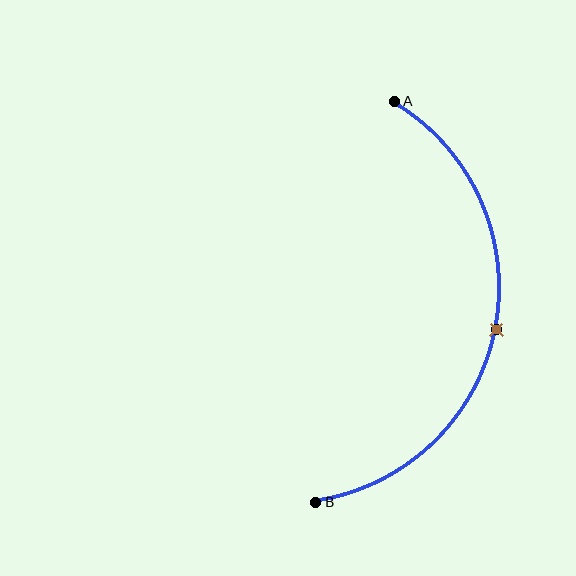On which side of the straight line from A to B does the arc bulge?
The arc bulges to the right of the straight line connecting A and B.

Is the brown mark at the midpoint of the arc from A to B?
Yes. The brown mark lies on the arc at equal arc-length from both A and B — it is the arc midpoint.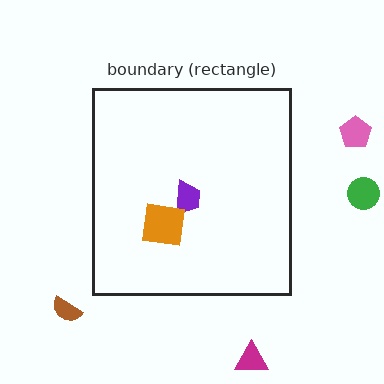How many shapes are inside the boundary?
2 inside, 4 outside.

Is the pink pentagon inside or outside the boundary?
Outside.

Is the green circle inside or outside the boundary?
Outside.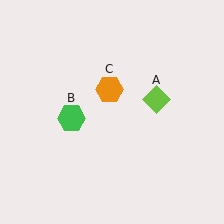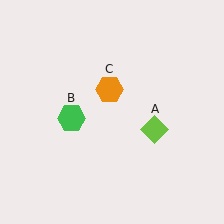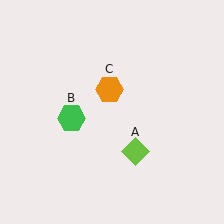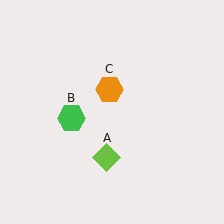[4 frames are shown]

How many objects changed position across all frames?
1 object changed position: lime diamond (object A).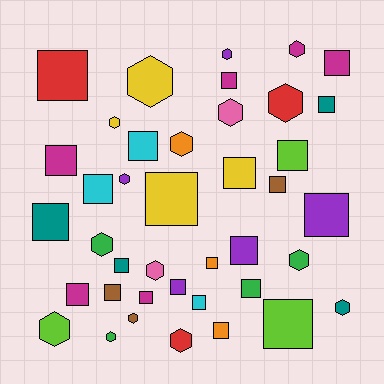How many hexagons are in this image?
There are 16 hexagons.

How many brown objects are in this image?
There are 3 brown objects.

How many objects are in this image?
There are 40 objects.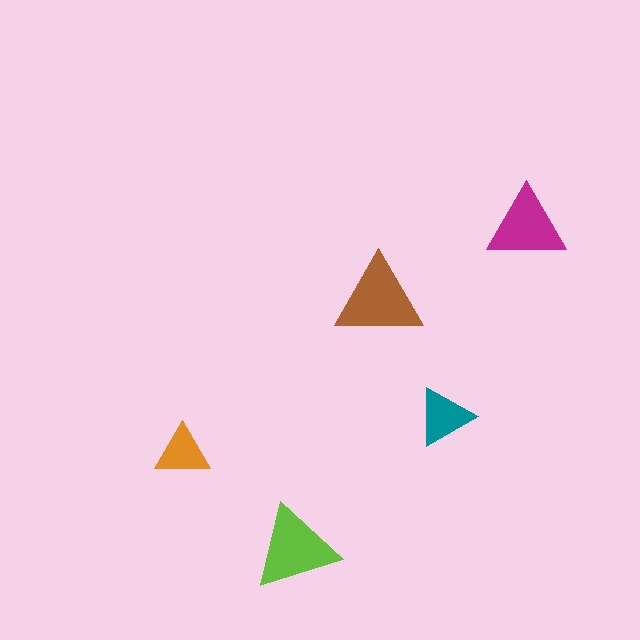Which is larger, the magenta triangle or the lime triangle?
The lime one.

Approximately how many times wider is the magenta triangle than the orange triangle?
About 1.5 times wider.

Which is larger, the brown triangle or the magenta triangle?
The brown one.